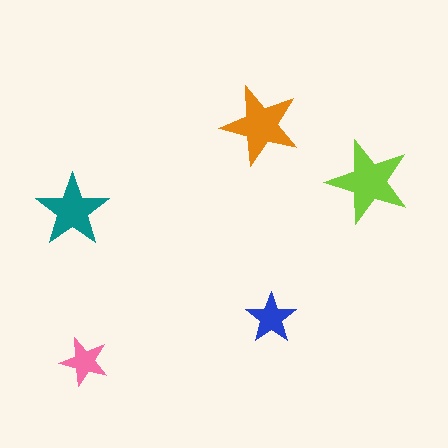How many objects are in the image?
There are 5 objects in the image.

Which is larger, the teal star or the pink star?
The teal one.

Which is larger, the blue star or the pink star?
The blue one.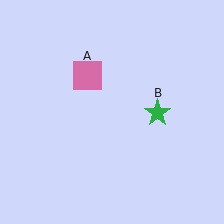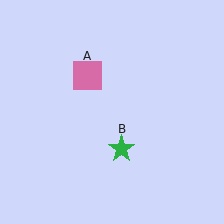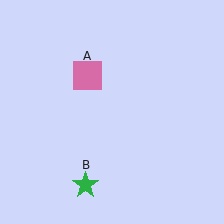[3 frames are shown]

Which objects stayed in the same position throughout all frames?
Pink square (object A) remained stationary.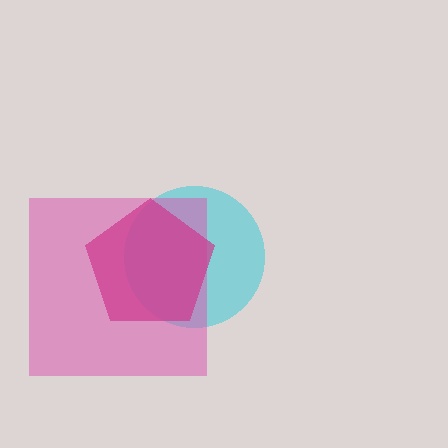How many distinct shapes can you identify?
There are 3 distinct shapes: a cyan circle, a pink square, a magenta pentagon.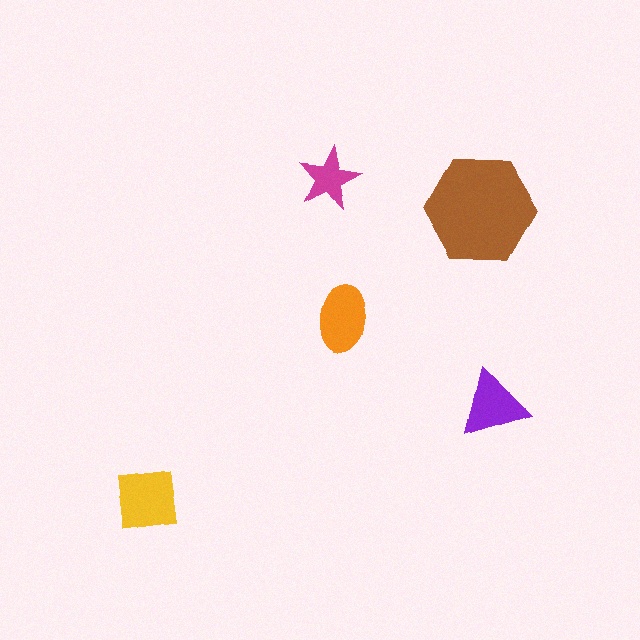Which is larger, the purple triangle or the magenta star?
The purple triangle.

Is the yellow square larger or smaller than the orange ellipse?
Larger.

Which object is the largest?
The brown hexagon.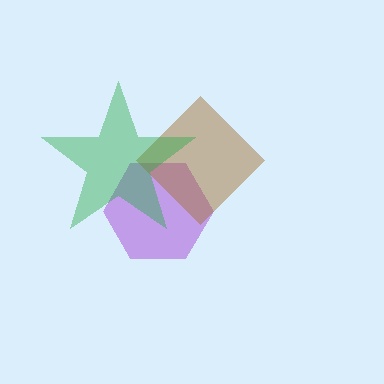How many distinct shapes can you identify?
There are 3 distinct shapes: a purple hexagon, a brown diamond, a green star.